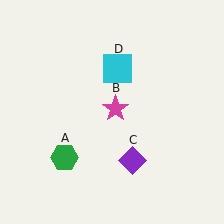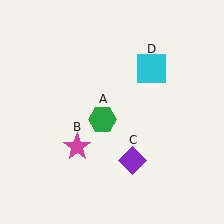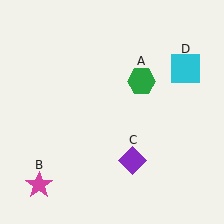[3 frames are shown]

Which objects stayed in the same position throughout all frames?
Purple diamond (object C) remained stationary.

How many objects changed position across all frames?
3 objects changed position: green hexagon (object A), magenta star (object B), cyan square (object D).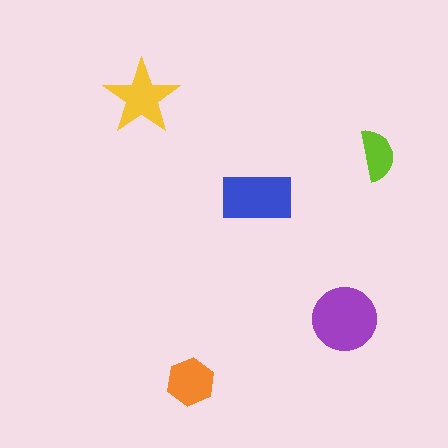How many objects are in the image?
There are 5 objects in the image.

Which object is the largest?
The purple circle.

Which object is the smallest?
The lime semicircle.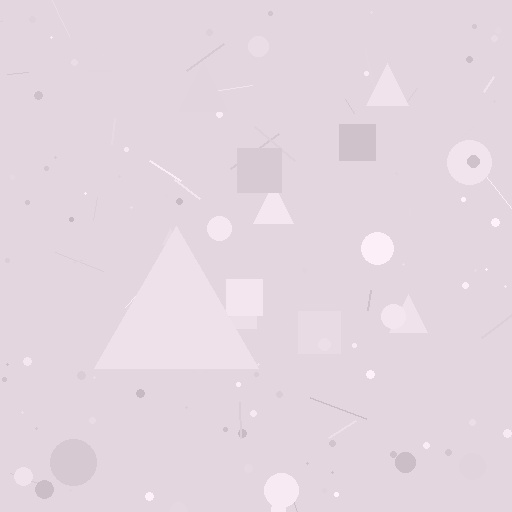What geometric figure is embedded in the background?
A triangle is embedded in the background.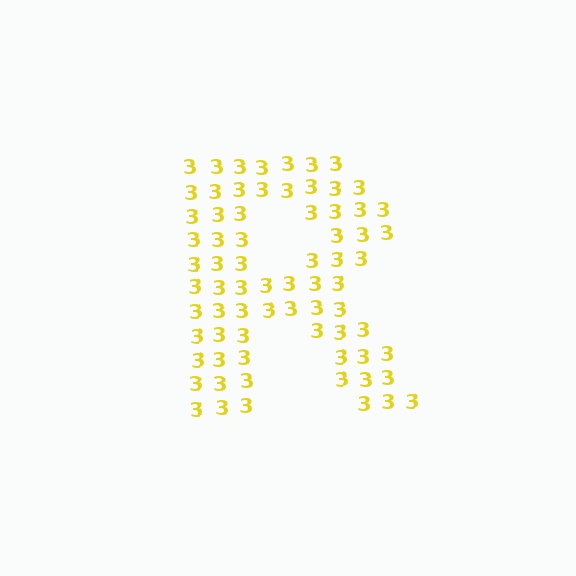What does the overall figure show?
The overall figure shows the letter R.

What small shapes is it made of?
It is made of small digit 3's.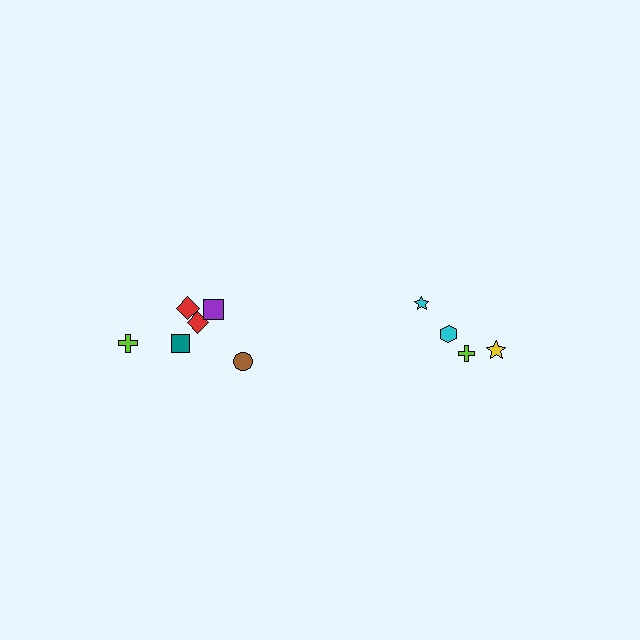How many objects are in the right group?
There are 4 objects.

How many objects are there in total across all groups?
There are 10 objects.